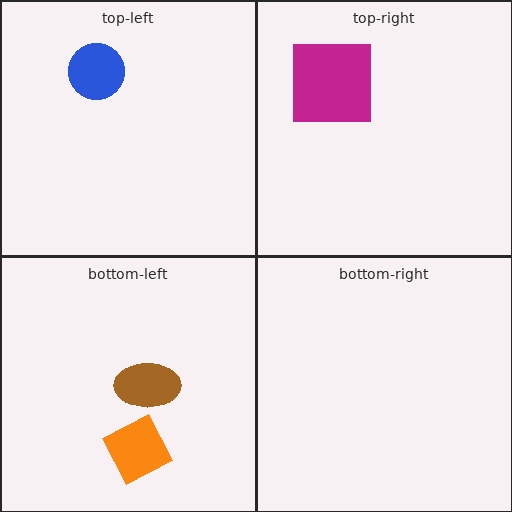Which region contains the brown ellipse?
The bottom-left region.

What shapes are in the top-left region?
The blue circle.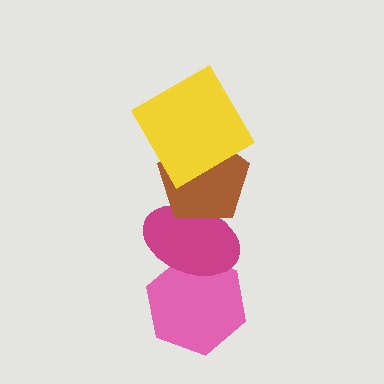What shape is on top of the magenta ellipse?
The brown pentagon is on top of the magenta ellipse.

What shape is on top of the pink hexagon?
The magenta ellipse is on top of the pink hexagon.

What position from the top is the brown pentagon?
The brown pentagon is 2nd from the top.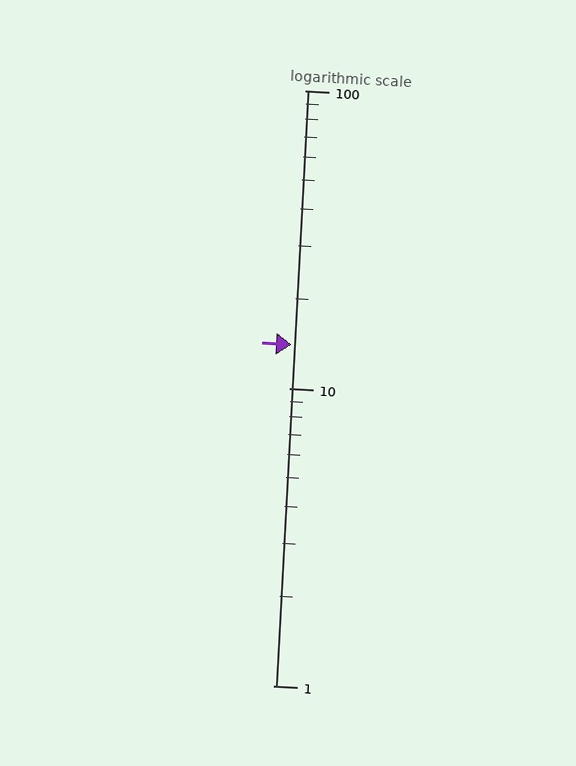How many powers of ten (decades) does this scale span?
The scale spans 2 decades, from 1 to 100.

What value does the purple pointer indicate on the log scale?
The pointer indicates approximately 14.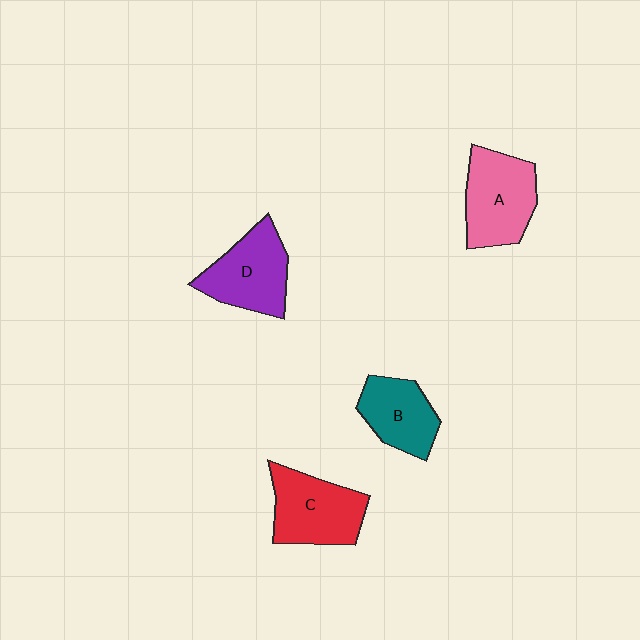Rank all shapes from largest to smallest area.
From largest to smallest: A (pink), C (red), D (purple), B (teal).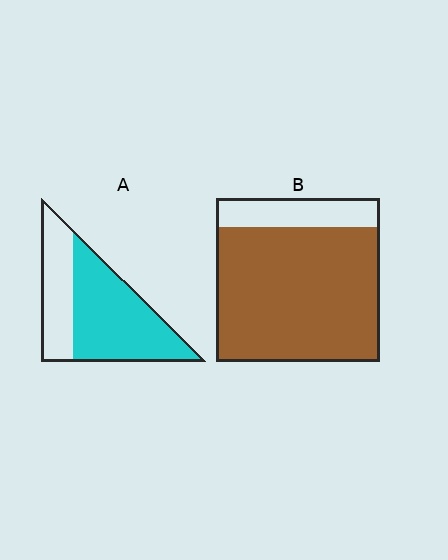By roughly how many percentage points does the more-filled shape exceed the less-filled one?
By roughly 15 percentage points (B over A).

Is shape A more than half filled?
Yes.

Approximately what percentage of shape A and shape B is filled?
A is approximately 65% and B is approximately 80%.